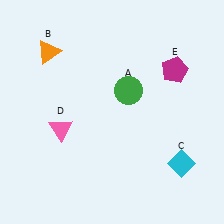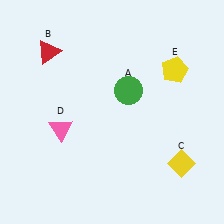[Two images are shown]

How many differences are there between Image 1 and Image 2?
There are 3 differences between the two images.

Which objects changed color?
B changed from orange to red. C changed from cyan to yellow. E changed from magenta to yellow.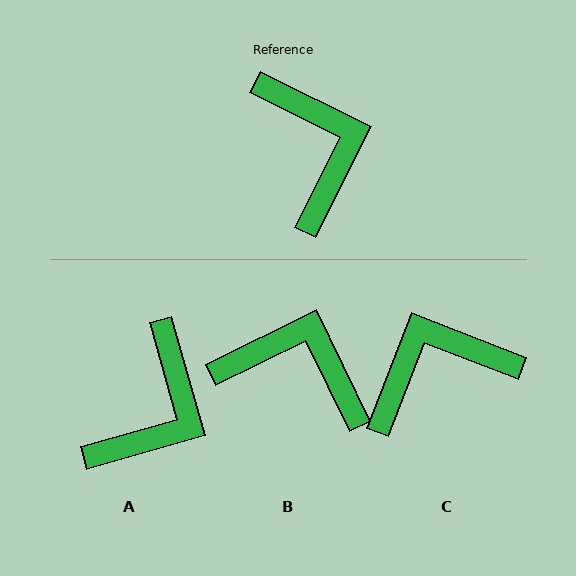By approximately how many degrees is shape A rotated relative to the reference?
Approximately 48 degrees clockwise.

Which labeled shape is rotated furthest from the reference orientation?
C, about 95 degrees away.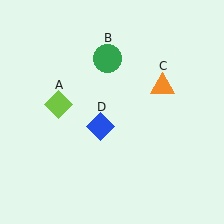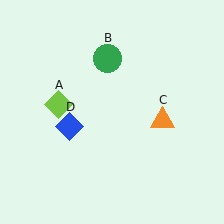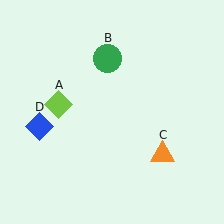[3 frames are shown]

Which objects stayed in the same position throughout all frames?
Lime diamond (object A) and green circle (object B) remained stationary.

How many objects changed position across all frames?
2 objects changed position: orange triangle (object C), blue diamond (object D).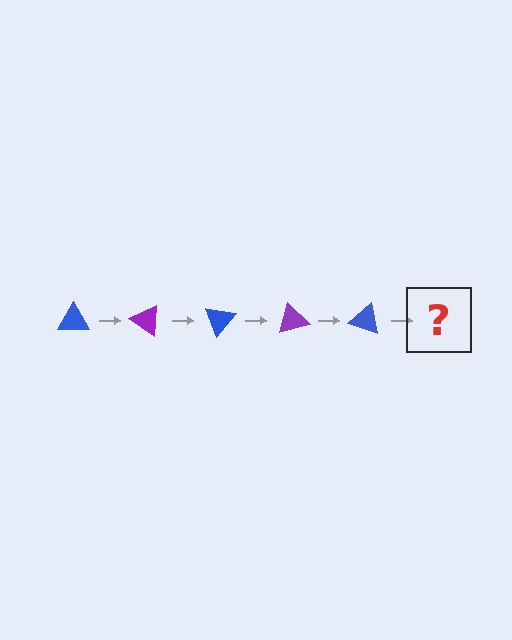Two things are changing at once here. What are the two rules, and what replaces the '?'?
The two rules are that it rotates 35 degrees each step and the color cycles through blue and purple. The '?' should be a purple triangle, rotated 175 degrees from the start.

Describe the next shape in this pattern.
It should be a purple triangle, rotated 175 degrees from the start.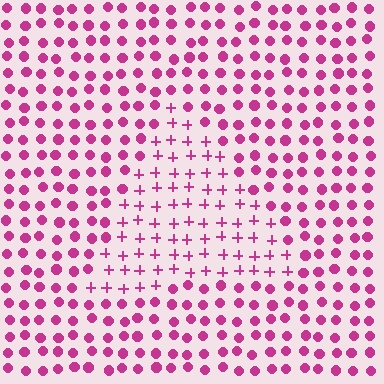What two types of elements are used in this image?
The image uses plus signs inside the triangle region and circles outside it.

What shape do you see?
I see a triangle.